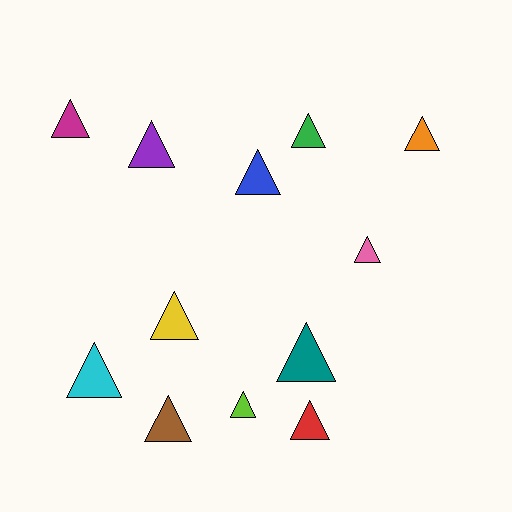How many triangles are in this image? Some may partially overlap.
There are 12 triangles.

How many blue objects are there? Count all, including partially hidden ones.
There is 1 blue object.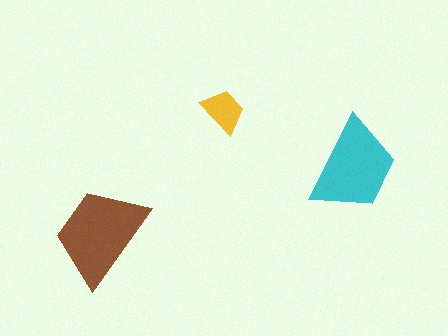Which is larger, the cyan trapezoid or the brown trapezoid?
The brown one.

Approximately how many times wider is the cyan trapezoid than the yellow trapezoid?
About 2 times wider.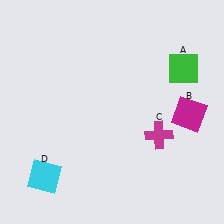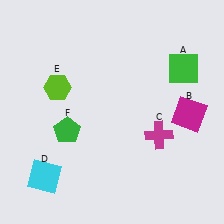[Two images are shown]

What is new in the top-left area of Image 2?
A lime hexagon (E) was added in the top-left area of Image 2.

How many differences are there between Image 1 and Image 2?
There are 2 differences between the two images.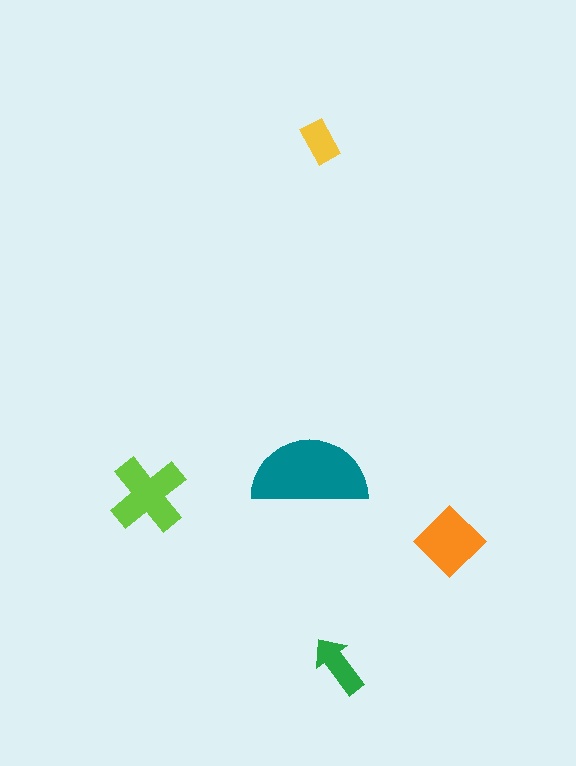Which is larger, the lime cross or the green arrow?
The lime cross.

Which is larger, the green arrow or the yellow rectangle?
The green arrow.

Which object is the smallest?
The yellow rectangle.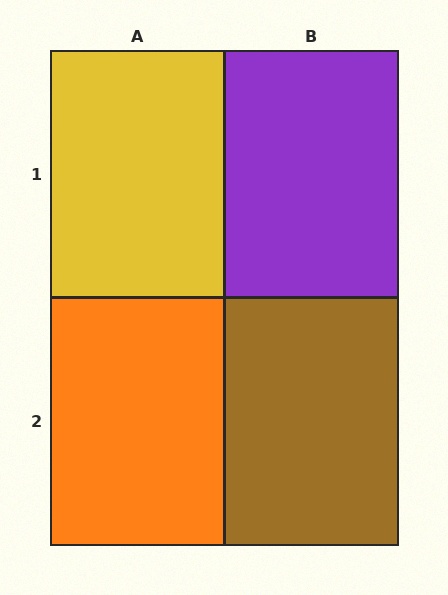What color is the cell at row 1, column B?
Purple.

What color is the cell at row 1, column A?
Yellow.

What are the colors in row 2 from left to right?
Orange, brown.